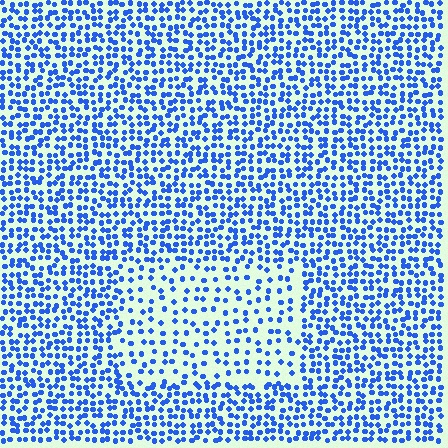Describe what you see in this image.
The image contains small blue elements arranged at two different densities. A rectangle-shaped region is visible where the elements are less densely packed than the surrounding area.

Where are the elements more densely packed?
The elements are more densely packed outside the rectangle boundary.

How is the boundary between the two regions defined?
The boundary is defined by a change in element density (approximately 2.0x ratio). All elements are the same color, size, and shape.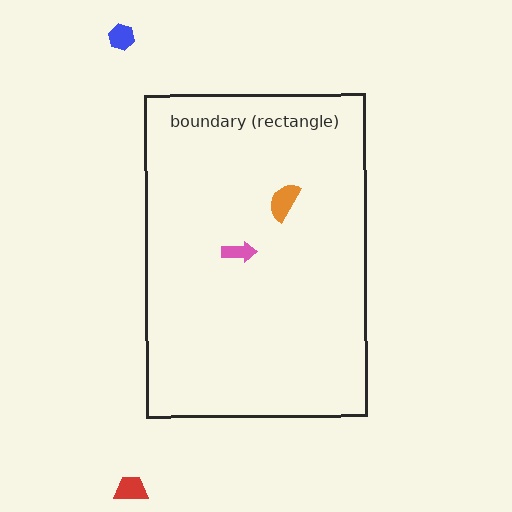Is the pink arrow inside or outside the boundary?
Inside.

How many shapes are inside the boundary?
2 inside, 2 outside.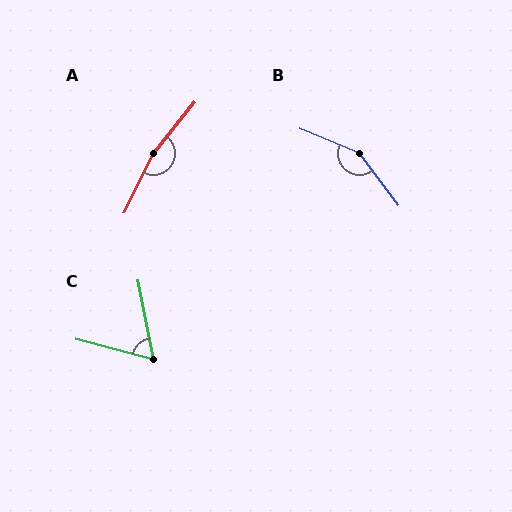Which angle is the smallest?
C, at approximately 64 degrees.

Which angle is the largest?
A, at approximately 167 degrees.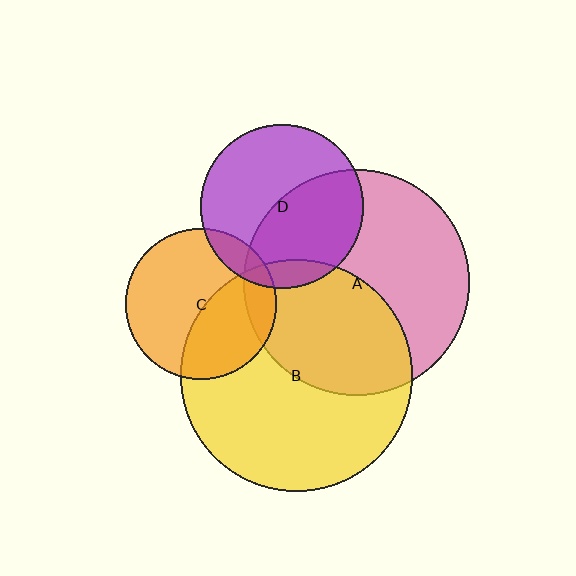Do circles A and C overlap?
Yes.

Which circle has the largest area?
Circle B (yellow).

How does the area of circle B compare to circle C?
Approximately 2.4 times.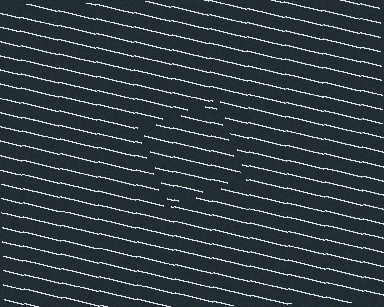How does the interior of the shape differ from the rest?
The interior of the shape contains the same grating, shifted by half a period — the contour is defined by the phase discontinuity where line-ends from the inner and outer gratings abut.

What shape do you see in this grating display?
An illusory square. The interior of the shape contains the same grating, shifted by half a period — the contour is defined by the phase discontinuity where line-ends from the inner and outer gratings abut.